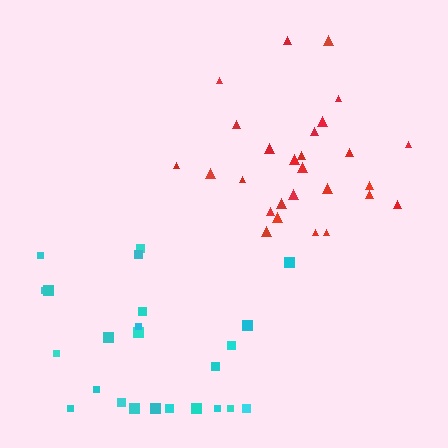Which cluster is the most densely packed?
Red.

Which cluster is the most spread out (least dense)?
Cyan.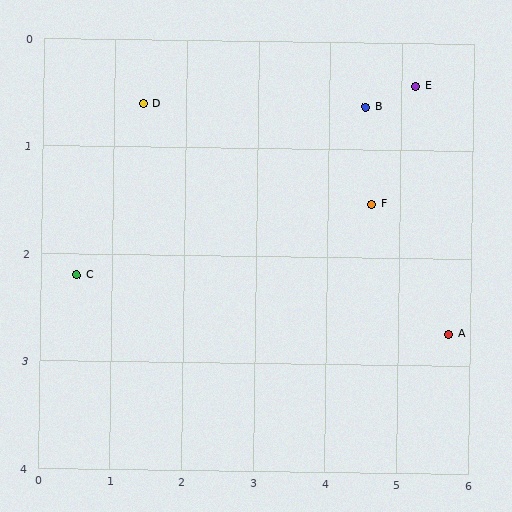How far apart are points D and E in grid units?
Points D and E are about 3.8 grid units apart.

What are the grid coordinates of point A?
Point A is at approximately (5.7, 2.7).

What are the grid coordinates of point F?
Point F is at approximately (4.6, 1.5).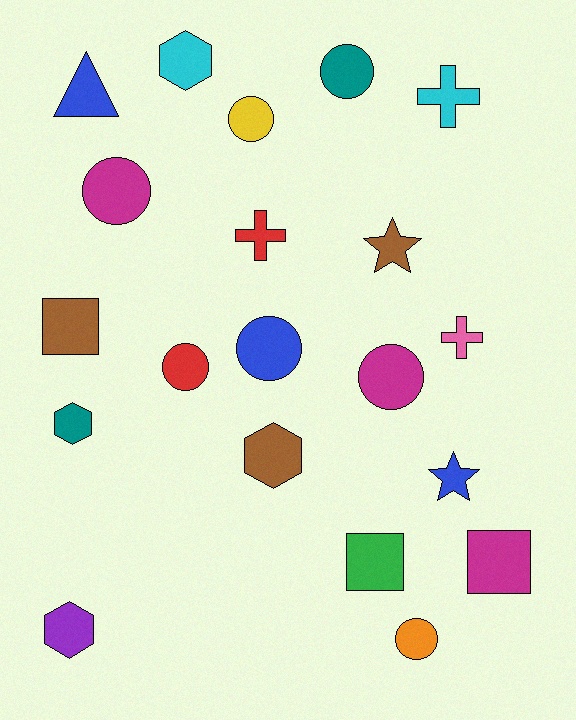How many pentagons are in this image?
There are no pentagons.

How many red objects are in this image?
There are 2 red objects.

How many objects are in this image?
There are 20 objects.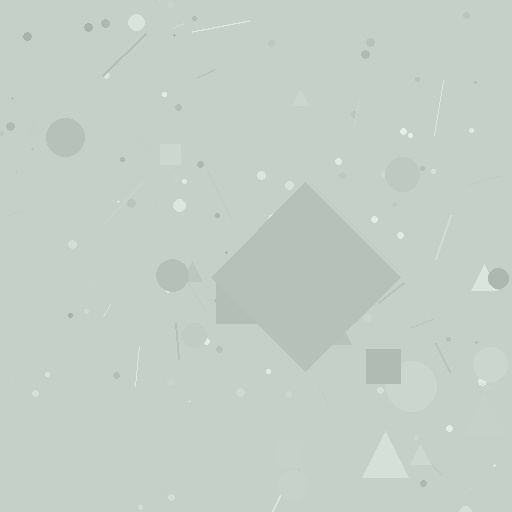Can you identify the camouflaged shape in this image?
The camouflaged shape is a diamond.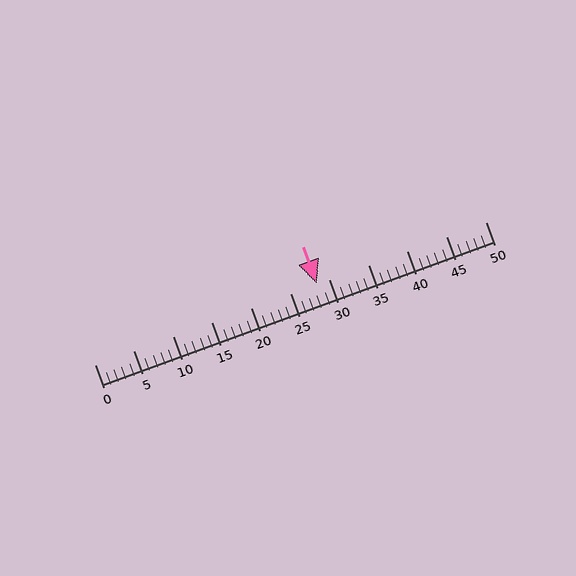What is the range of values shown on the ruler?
The ruler shows values from 0 to 50.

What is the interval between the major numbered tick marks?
The major tick marks are spaced 5 units apart.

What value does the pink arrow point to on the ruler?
The pink arrow points to approximately 28.